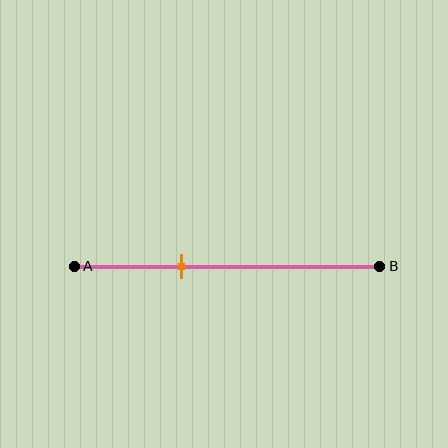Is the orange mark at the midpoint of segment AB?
No, the mark is at about 35% from A, not at the 50% midpoint.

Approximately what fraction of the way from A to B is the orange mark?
The orange mark is approximately 35% of the way from A to B.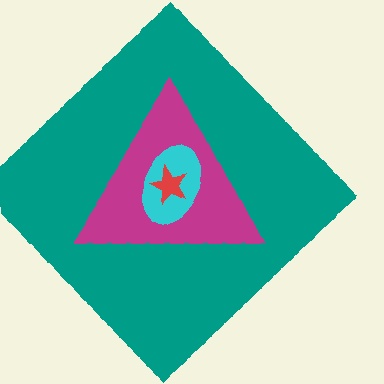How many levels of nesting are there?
4.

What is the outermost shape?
The teal diamond.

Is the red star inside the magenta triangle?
Yes.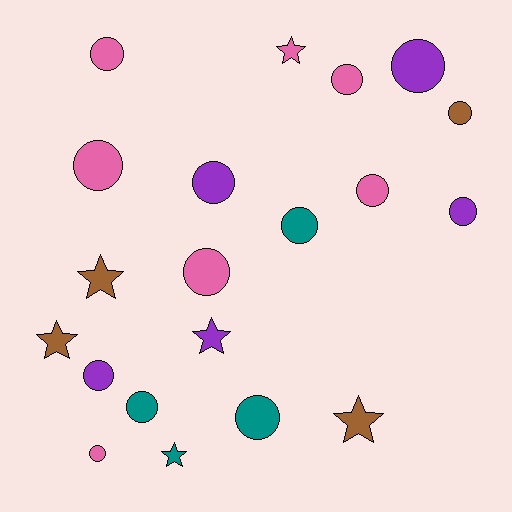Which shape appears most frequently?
Circle, with 14 objects.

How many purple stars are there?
There is 1 purple star.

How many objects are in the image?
There are 20 objects.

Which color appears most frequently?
Pink, with 7 objects.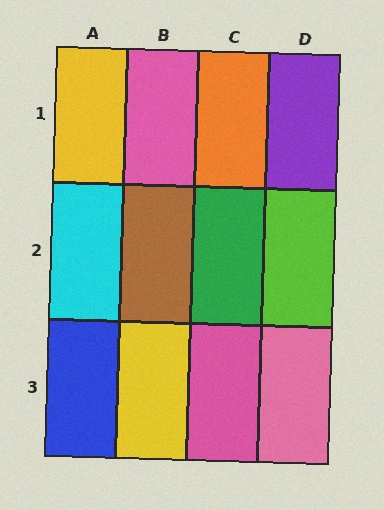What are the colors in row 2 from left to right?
Cyan, brown, green, lime.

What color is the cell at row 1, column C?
Orange.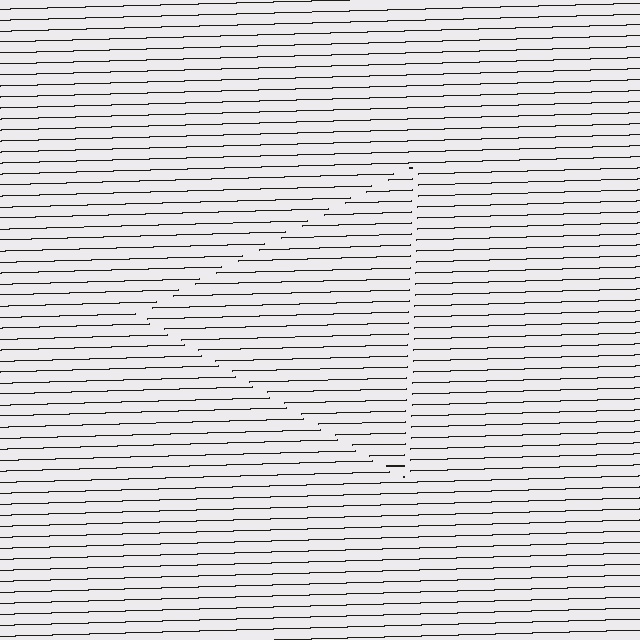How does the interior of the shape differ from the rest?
The interior of the shape contains the same grating, shifted by half a period — the contour is defined by the phase discontinuity where line-ends from the inner and outer gratings abut.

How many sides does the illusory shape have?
3 sides — the line-ends trace a triangle.